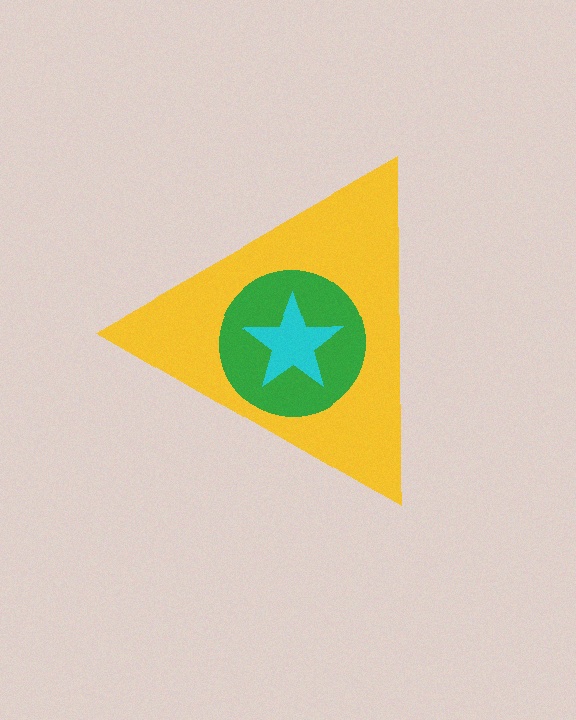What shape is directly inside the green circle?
The cyan star.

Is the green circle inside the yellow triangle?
Yes.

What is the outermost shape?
The yellow triangle.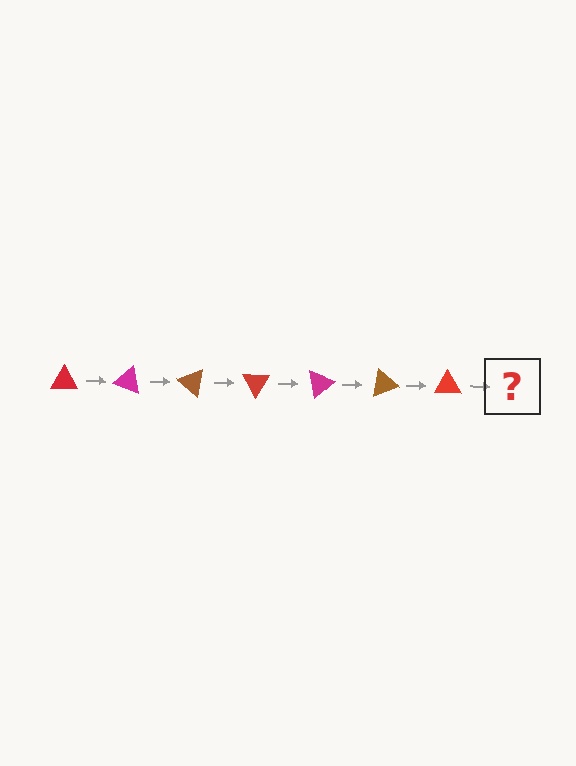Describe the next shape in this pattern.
It should be a magenta triangle, rotated 140 degrees from the start.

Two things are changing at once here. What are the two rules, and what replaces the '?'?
The two rules are that it rotates 20 degrees each step and the color cycles through red, magenta, and brown. The '?' should be a magenta triangle, rotated 140 degrees from the start.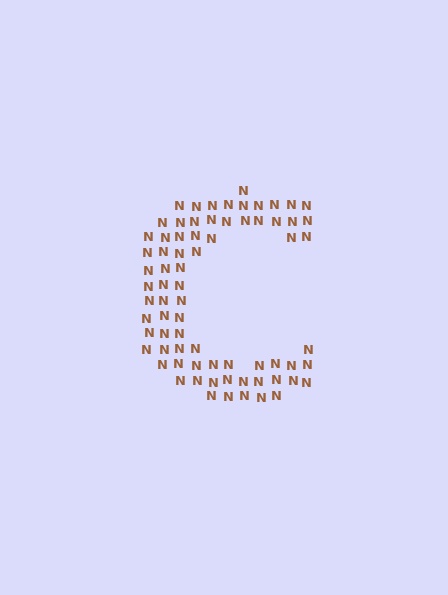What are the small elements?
The small elements are letter N's.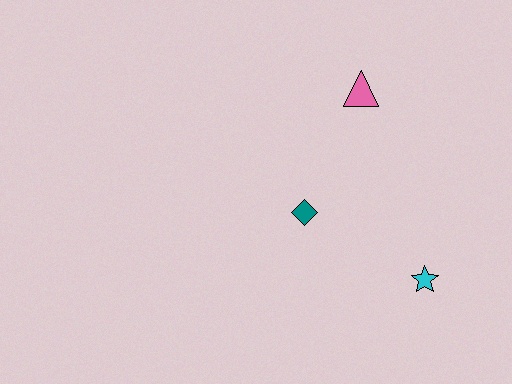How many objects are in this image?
There are 3 objects.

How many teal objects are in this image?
There is 1 teal object.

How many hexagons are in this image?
There are no hexagons.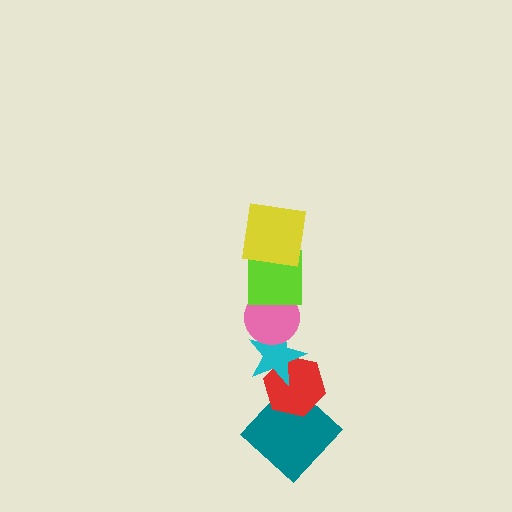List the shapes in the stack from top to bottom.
From top to bottom: the yellow square, the lime square, the pink circle, the cyan star, the red hexagon, the teal diamond.